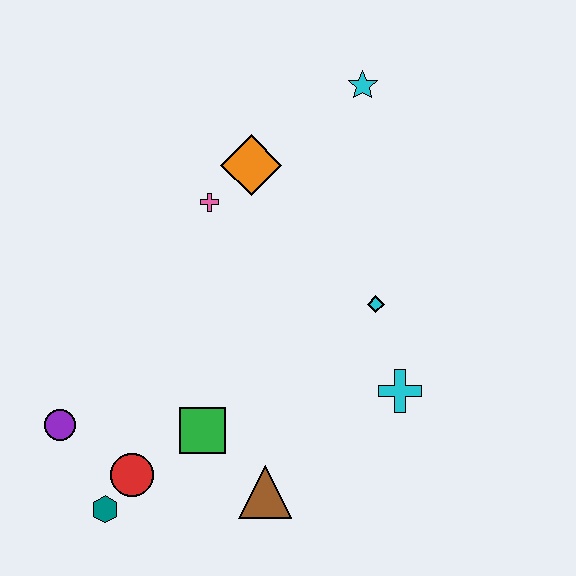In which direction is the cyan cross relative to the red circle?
The cyan cross is to the right of the red circle.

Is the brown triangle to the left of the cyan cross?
Yes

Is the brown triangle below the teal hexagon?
No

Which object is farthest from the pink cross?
The teal hexagon is farthest from the pink cross.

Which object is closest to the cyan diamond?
The cyan cross is closest to the cyan diamond.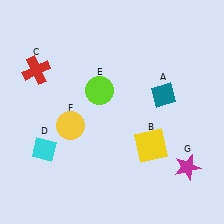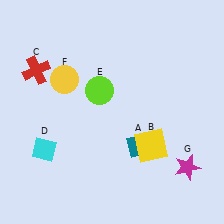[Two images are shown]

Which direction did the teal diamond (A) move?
The teal diamond (A) moved down.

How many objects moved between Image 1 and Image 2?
2 objects moved between the two images.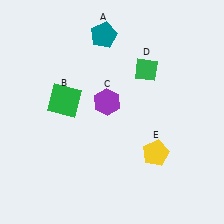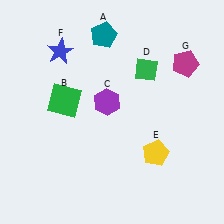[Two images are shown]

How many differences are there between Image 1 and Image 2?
There are 2 differences between the two images.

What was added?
A blue star (F), a magenta pentagon (G) were added in Image 2.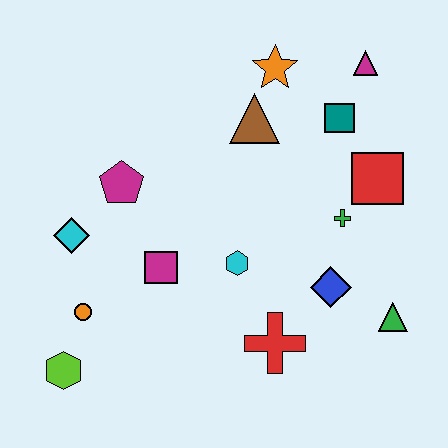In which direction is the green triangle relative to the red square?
The green triangle is below the red square.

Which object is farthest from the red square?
The lime hexagon is farthest from the red square.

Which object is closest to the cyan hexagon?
The magenta square is closest to the cyan hexagon.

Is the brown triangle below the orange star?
Yes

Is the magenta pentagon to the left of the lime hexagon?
No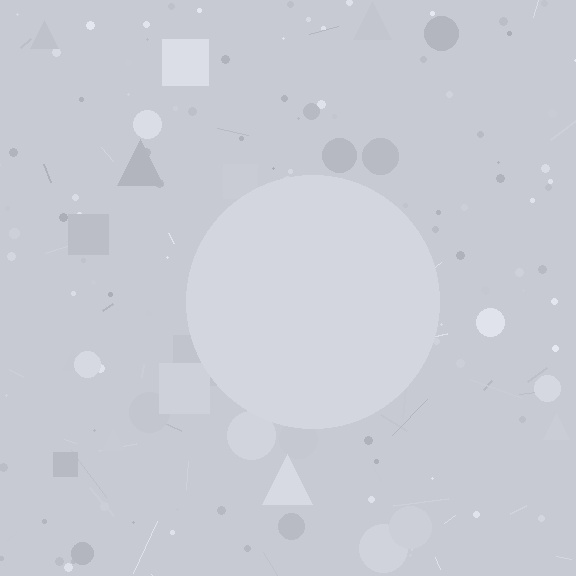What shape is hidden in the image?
A circle is hidden in the image.